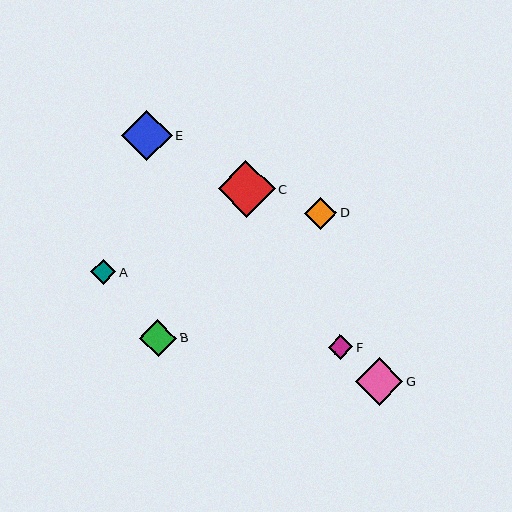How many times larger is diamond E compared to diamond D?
Diamond E is approximately 1.6 times the size of diamond D.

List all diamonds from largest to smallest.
From largest to smallest: C, E, G, B, D, A, F.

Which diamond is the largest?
Diamond C is the largest with a size of approximately 56 pixels.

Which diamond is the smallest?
Diamond F is the smallest with a size of approximately 24 pixels.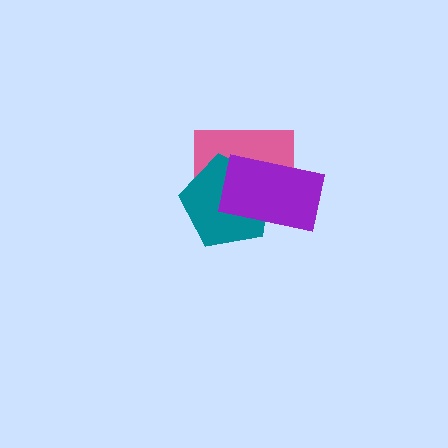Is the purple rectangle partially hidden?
No, no other shape covers it.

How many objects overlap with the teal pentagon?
2 objects overlap with the teal pentagon.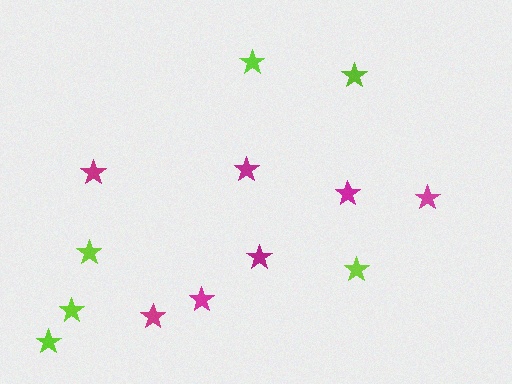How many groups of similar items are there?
There are 2 groups: one group of lime stars (6) and one group of magenta stars (7).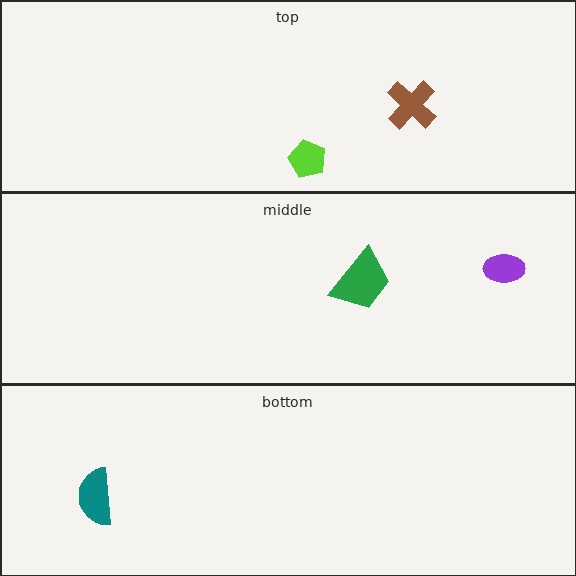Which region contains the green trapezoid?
The middle region.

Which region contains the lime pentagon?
The top region.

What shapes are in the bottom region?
The teal semicircle.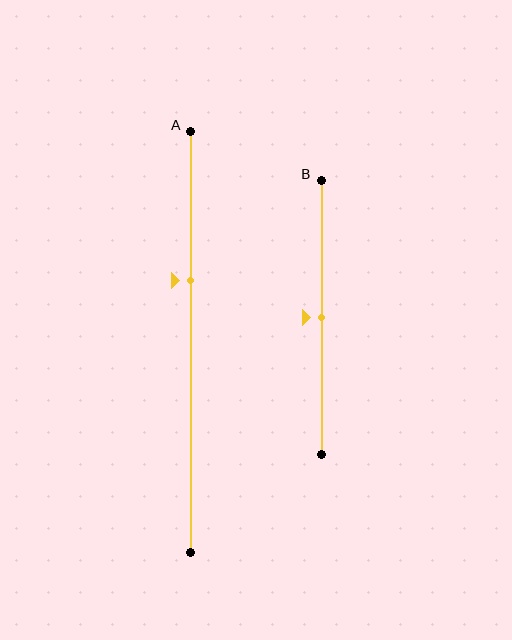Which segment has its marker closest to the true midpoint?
Segment B has its marker closest to the true midpoint.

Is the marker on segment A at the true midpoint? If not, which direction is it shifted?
No, the marker on segment A is shifted upward by about 15% of the segment length.